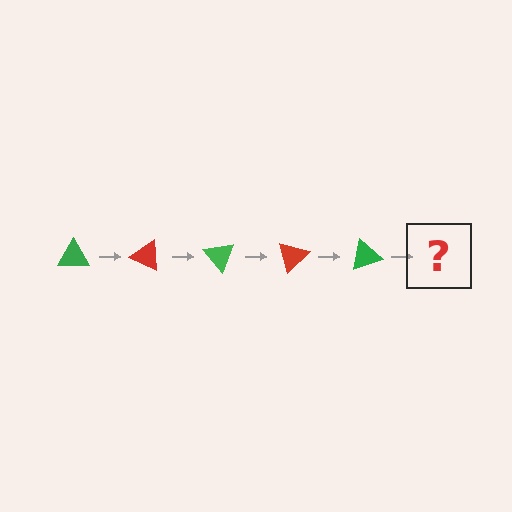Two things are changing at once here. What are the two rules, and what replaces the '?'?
The two rules are that it rotates 25 degrees each step and the color cycles through green and red. The '?' should be a red triangle, rotated 125 degrees from the start.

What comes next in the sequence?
The next element should be a red triangle, rotated 125 degrees from the start.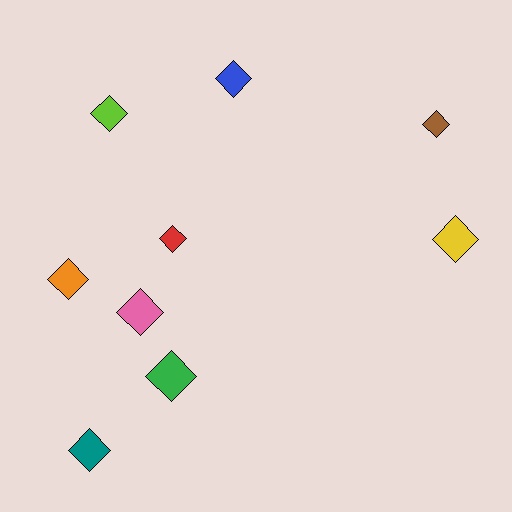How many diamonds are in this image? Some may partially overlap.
There are 9 diamonds.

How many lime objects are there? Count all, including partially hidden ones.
There is 1 lime object.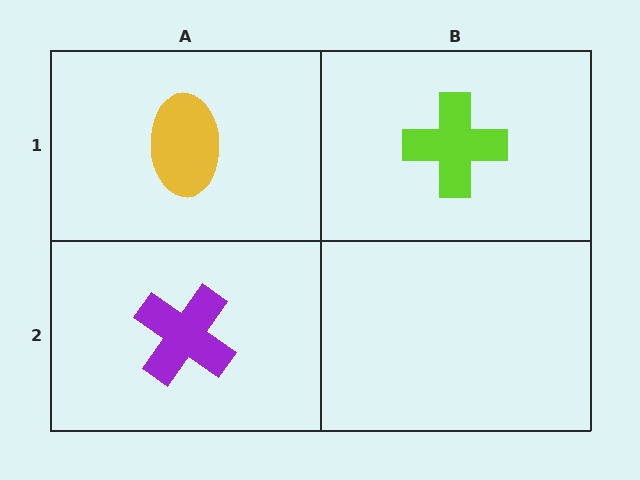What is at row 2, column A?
A purple cross.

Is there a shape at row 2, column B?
No, that cell is empty.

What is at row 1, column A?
A yellow ellipse.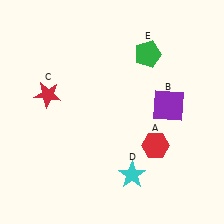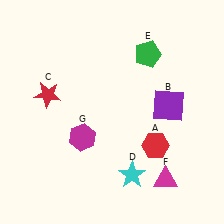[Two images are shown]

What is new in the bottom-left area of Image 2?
A magenta hexagon (G) was added in the bottom-left area of Image 2.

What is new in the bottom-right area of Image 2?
A magenta triangle (F) was added in the bottom-right area of Image 2.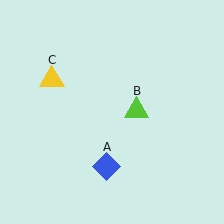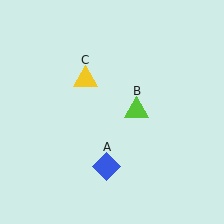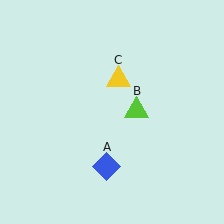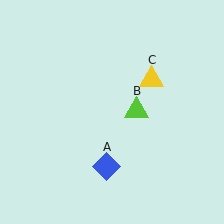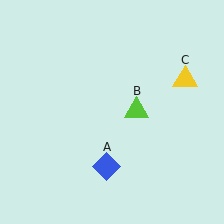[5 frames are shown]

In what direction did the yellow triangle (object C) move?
The yellow triangle (object C) moved right.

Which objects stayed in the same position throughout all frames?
Blue diamond (object A) and lime triangle (object B) remained stationary.